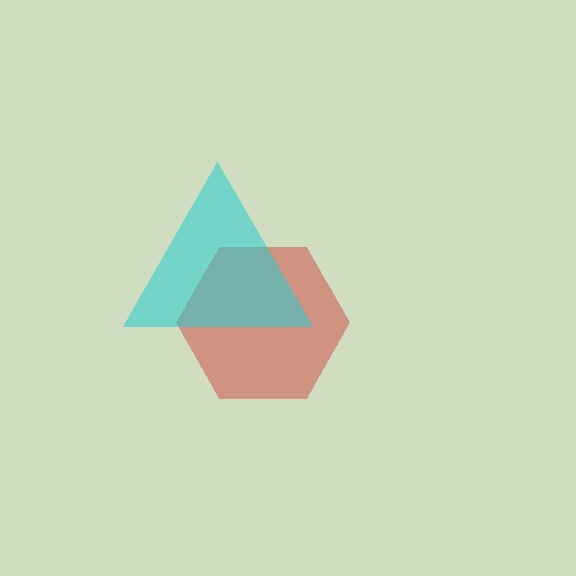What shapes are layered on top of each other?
The layered shapes are: a red hexagon, a cyan triangle.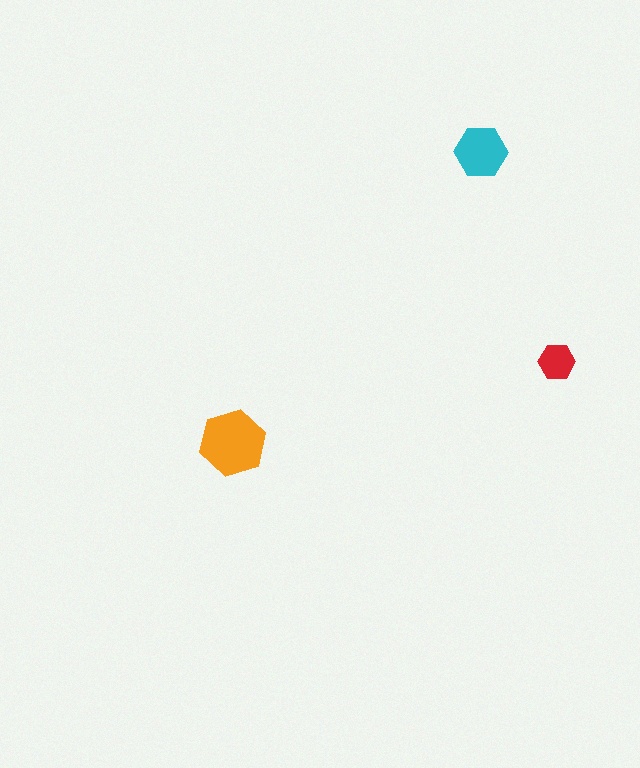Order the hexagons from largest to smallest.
the orange one, the cyan one, the red one.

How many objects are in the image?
There are 3 objects in the image.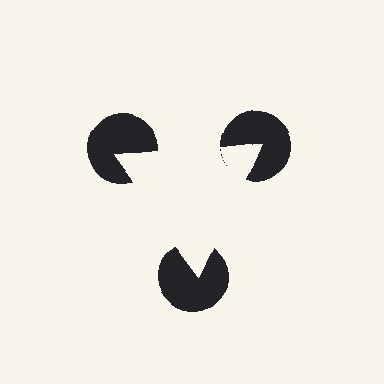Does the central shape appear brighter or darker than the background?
It typically appears slightly brighter than the background, even though no actual brightness change is drawn.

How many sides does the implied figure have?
3 sides.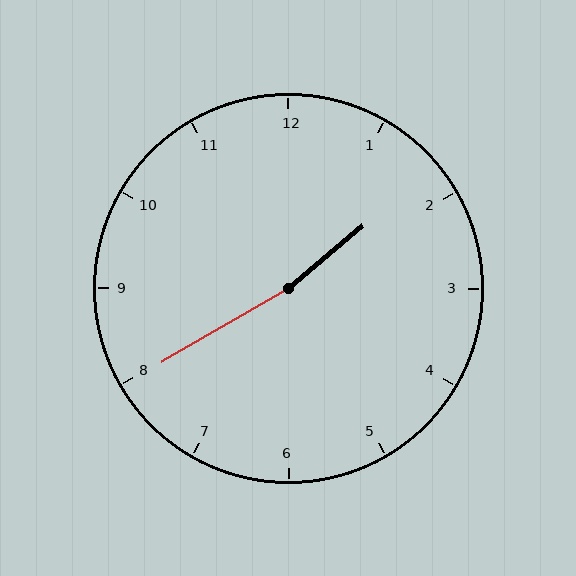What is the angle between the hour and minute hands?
Approximately 170 degrees.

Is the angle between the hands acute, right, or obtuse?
It is obtuse.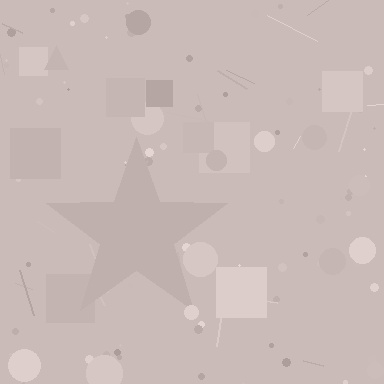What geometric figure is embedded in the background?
A star is embedded in the background.